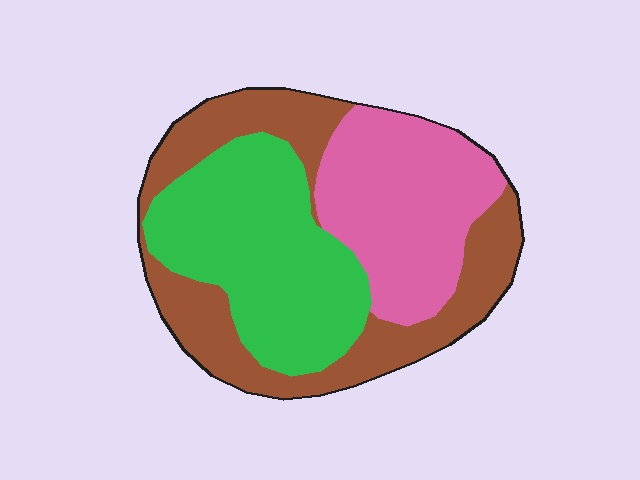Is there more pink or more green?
Green.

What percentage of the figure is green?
Green takes up between a third and a half of the figure.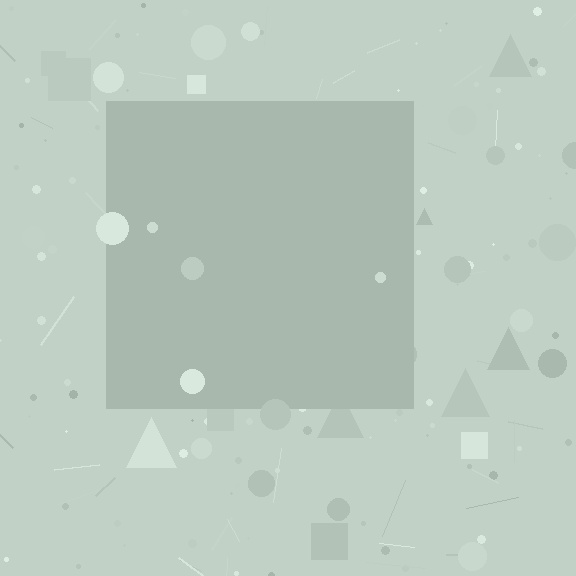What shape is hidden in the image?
A square is hidden in the image.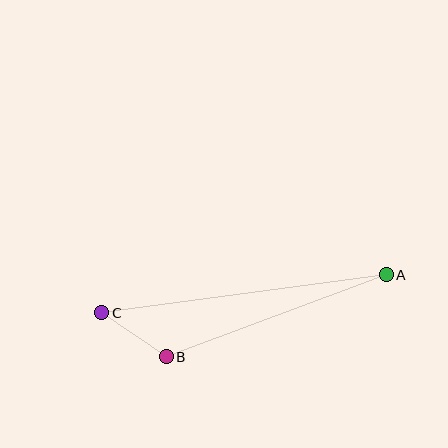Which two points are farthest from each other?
Points A and C are farthest from each other.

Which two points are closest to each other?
Points B and C are closest to each other.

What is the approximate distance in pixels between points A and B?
The distance between A and B is approximately 235 pixels.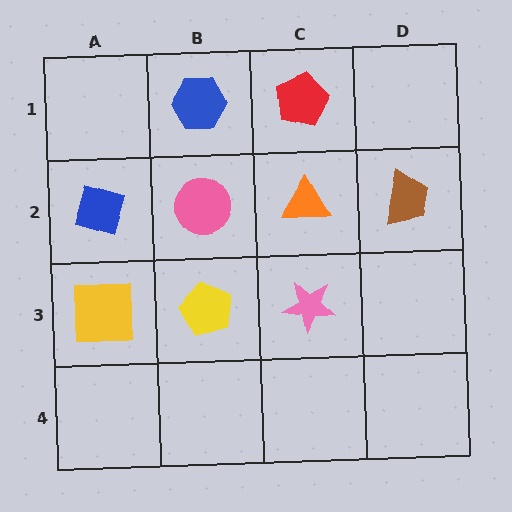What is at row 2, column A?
A blue diamond.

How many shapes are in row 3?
3 shapes.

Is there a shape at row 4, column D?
No, that cell is empty.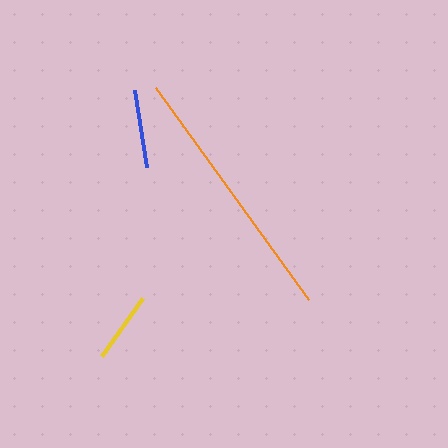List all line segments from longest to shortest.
From longest to shortest: orange, blue, yellow.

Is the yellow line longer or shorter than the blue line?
The blue line is longer than the yellow line.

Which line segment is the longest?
The orange line is the longest at approximately 262 pixels.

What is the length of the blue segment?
The blue segment is approximately 78 pixels long.